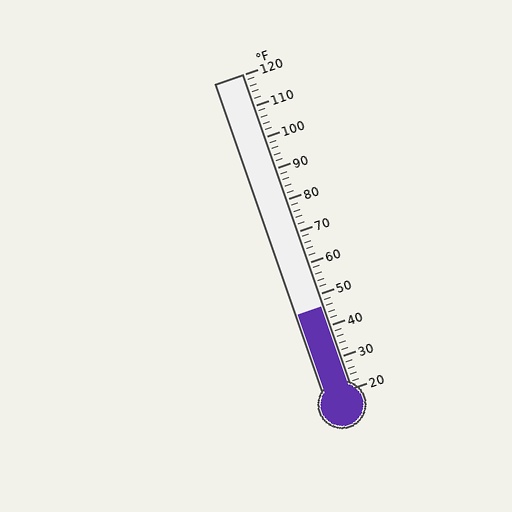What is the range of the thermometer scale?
The thermometer scale ranges from 20°F to 120°F.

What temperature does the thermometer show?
The thermometer shows approximately 46°F.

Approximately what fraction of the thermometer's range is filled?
The thermometer is filled to approximately 25% of its range.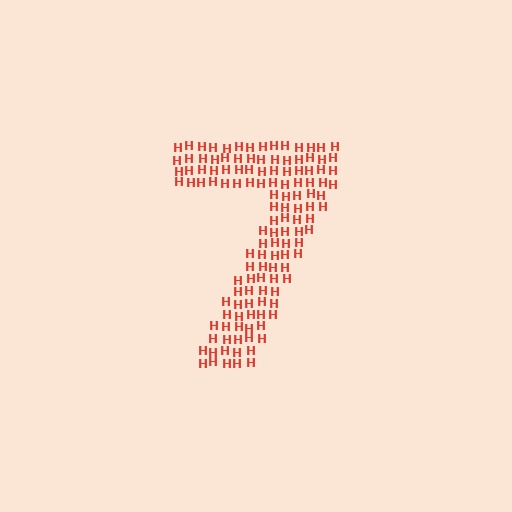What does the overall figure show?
The overall figure shows the digit 7.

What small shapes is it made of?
It is made of small letter H's.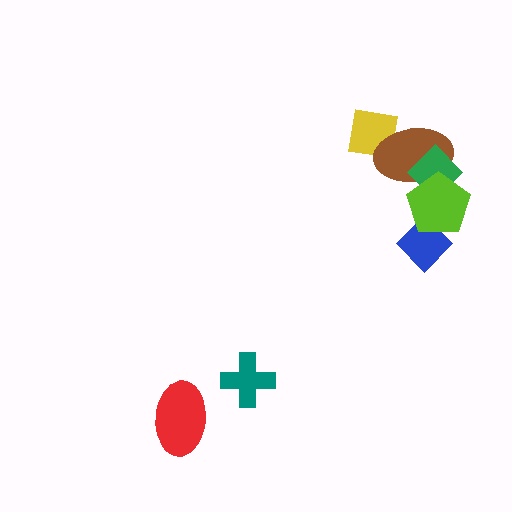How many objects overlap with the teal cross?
0 objects overlap with the teal cross.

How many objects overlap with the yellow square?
1 object overlaps with the yellow square.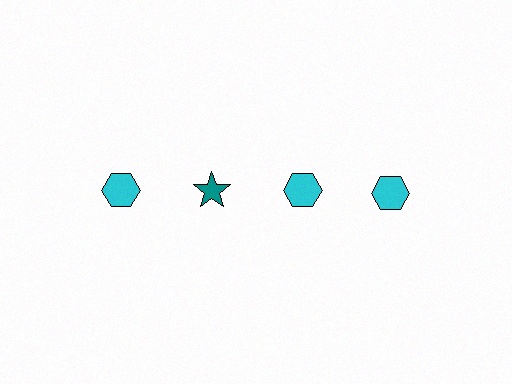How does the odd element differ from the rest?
It differs in both color (teal instead of cyan) and shape (star instead of hexagon).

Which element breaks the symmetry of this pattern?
The teal star in the top row, second from left column breaks the symmetry. All other shapes are cyan hexagons.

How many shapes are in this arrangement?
There are 4 shapes arranged in a grid pattern.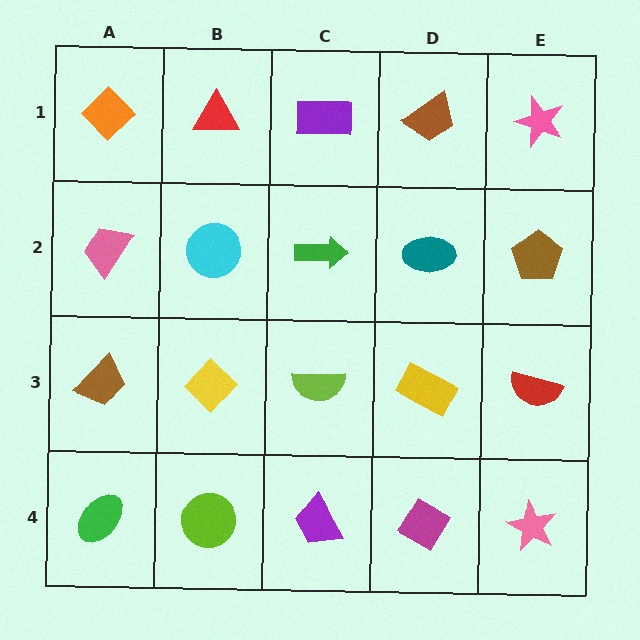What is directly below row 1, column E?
A brown pentagon.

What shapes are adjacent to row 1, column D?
A teal ellipse (row 2, column D), a purple rectangle (row 1, column C), a pink star (row 1, column E).